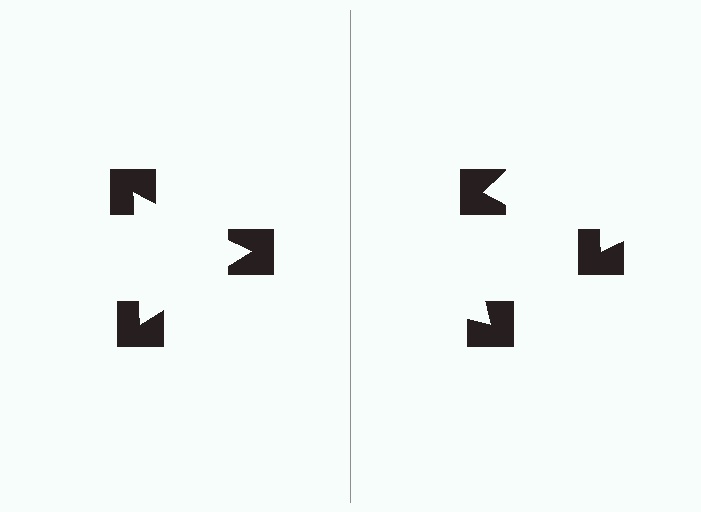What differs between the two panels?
The notched squares are positioned identically on both sides; only the wedge orientations differ. On the left they align to a triangle; on the right they are misaligned.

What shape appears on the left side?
An illusory triangle.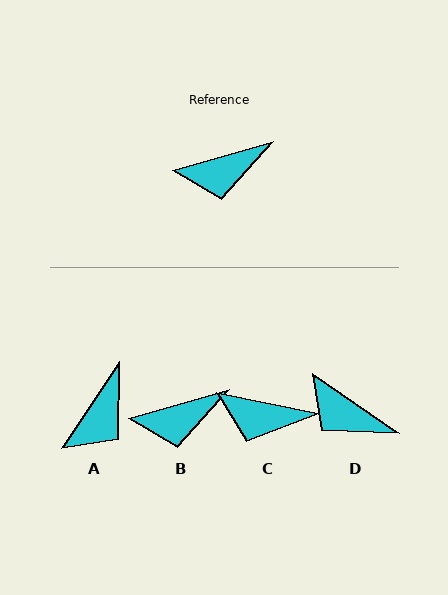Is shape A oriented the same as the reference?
No, it is off by about 40 degrees.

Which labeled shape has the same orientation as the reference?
B.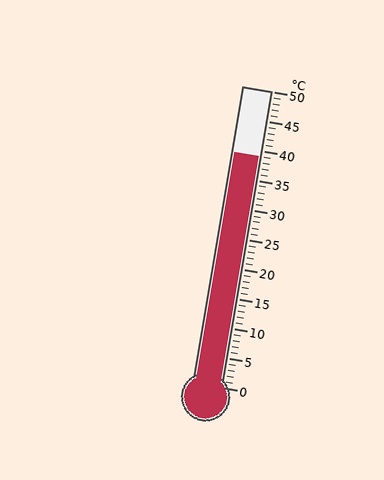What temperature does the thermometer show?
The thermometer shows approximately 39°C.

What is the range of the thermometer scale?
The thermometer scale ranges from 0°C to 50°C.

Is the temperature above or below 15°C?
The temperature is above 15°C.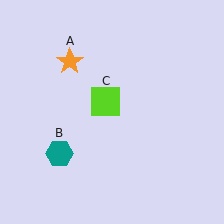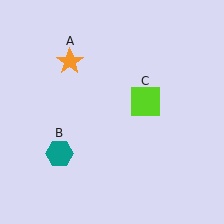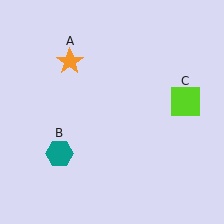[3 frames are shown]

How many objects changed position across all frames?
1 object changed position: lime square (object C).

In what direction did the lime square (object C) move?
The lime square (object C) moved right.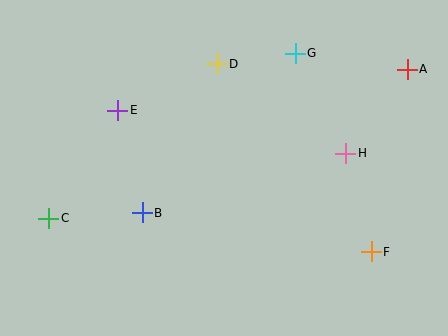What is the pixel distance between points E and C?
The distance between E and C is 128 pixels.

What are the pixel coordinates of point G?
Point G is at (295, 53).